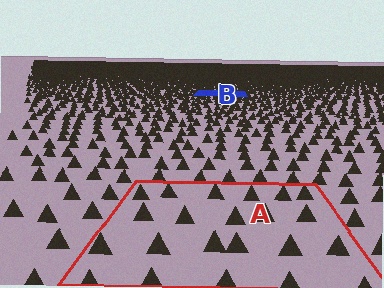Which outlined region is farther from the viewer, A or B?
Region B is farther from the viewer — the texture elements inside it appear smaller and more densely packed.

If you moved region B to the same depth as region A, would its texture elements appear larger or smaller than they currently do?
They would appear larger. At a closer depth, the same texture elements are projected at a bigger on-screen size.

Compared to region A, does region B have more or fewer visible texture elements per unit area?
Region B has more texture elements per unit area — they are packed more densely because it is farther away.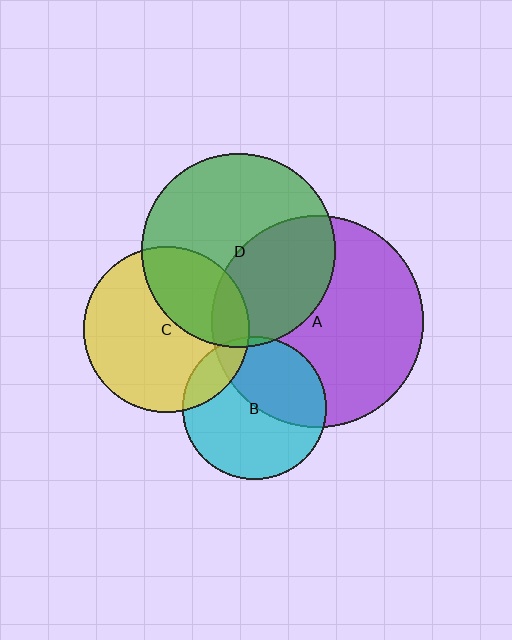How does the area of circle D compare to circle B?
Approximately 1.8 times.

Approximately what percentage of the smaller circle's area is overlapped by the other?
Approximately 15%.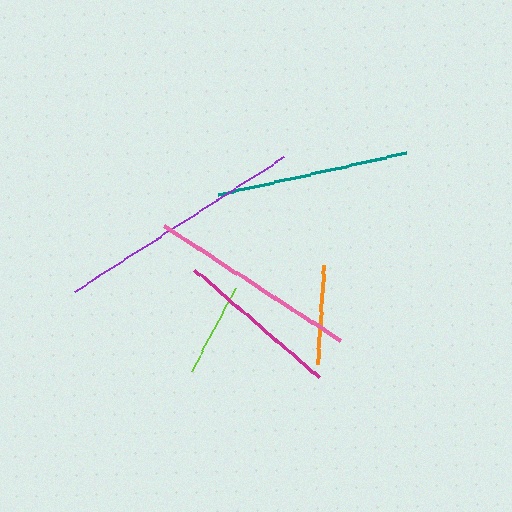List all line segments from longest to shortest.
From longest to shortest: purple, pink, teal, magenta, orange, lime.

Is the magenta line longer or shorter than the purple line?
The purple line is longer than the magenta line.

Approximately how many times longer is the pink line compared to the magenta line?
The pink line is approximately 1.3 times the length of the magenta line.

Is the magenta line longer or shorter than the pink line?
The pink line is longer than the magenta line.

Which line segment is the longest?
The purple line is the longest at approximately 249 pixels.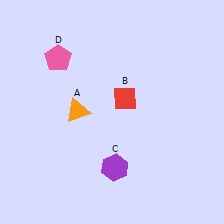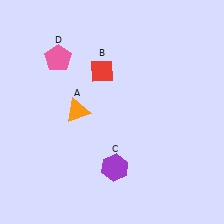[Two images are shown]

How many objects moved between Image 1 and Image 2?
1 object moved between the two images.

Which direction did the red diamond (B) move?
The red diamond (B) moved up.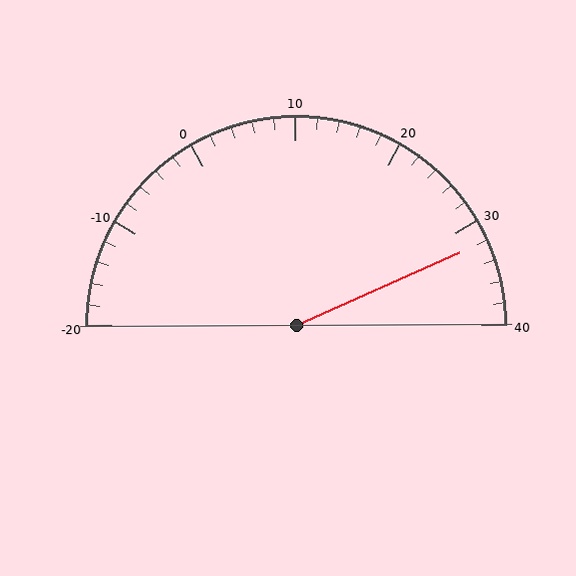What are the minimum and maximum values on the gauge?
The gauge ranges from -20 to 40.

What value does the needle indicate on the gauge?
The needle indicates approximately 32.